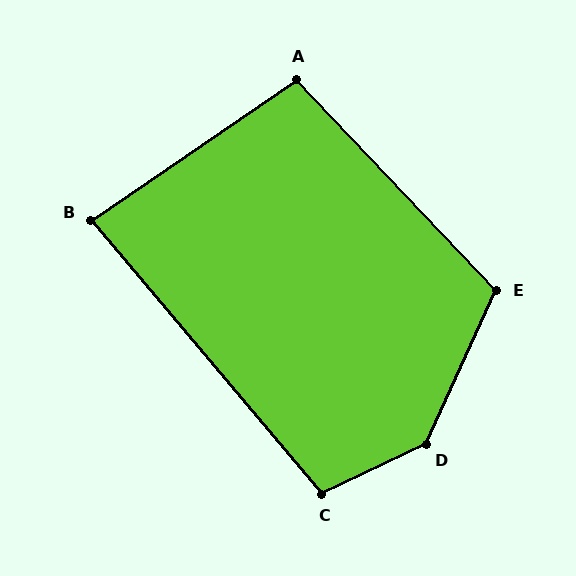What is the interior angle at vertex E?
Approximately 112 degrees (obtuse).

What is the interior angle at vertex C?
Approximately 105 degrees (obtuse).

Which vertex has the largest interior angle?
D, at approximately 140 degrees.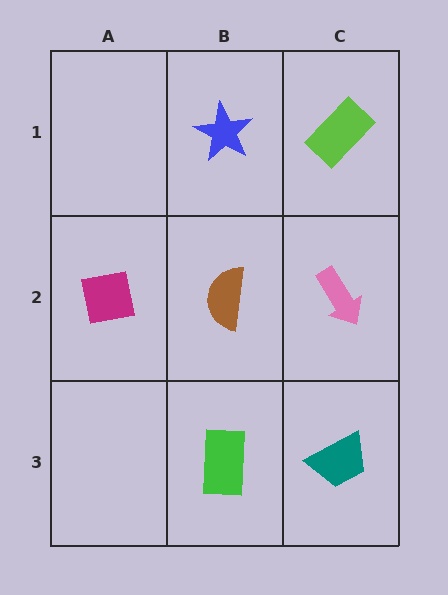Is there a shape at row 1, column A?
No, that cell is empty.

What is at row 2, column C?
A pink arrow.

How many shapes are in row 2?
3 shapes.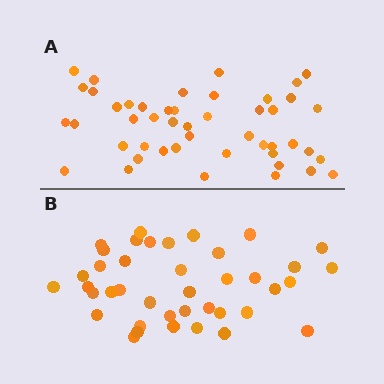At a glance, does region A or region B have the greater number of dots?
Region A (the top region) has more dots.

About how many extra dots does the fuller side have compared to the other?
Region A has roughly 8 or so more dots than region B.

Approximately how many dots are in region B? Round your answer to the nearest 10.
About 40 dots.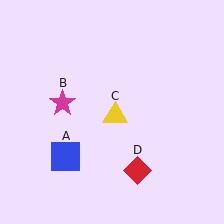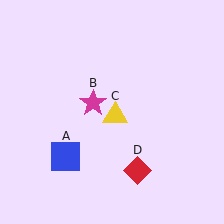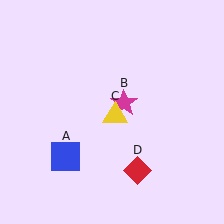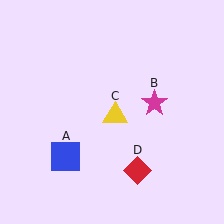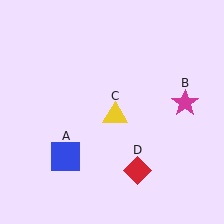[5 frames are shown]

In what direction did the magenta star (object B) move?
The magenta star (object B) moved right.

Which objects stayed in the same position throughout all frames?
Blue square (object A) and yellow triangle (object C) and red diamond (object D) remained stationary.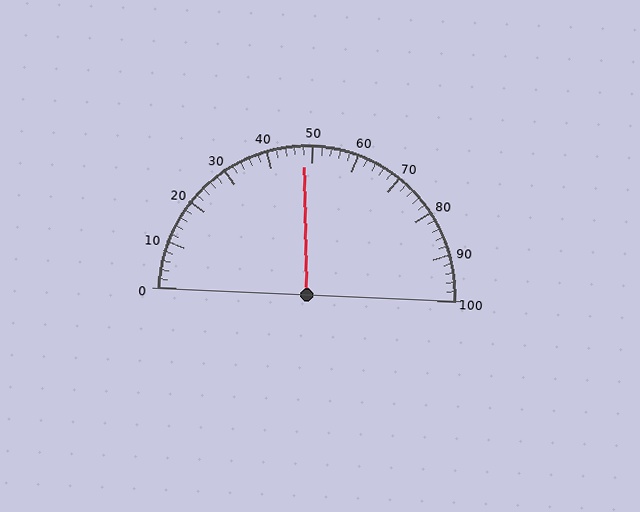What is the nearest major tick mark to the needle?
The nearest major tick mark is 50.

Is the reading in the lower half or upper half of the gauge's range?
The reading is in the lower half of the range (0 to 100).